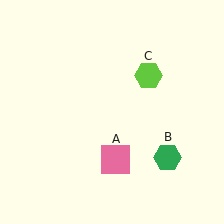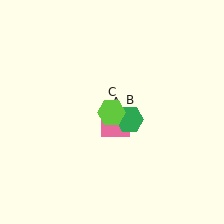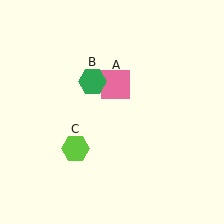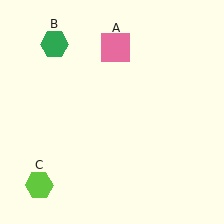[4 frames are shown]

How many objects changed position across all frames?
3 objects changed position: pink square (object A), green hexagon (object B), lime hexagon (object C).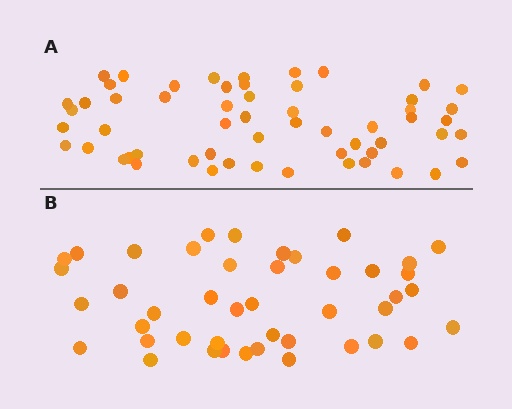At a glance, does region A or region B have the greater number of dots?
Region A (the top region) has more dots.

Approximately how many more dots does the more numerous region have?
Region A has approximately 15 more dots than region B.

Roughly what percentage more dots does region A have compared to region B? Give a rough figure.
About 30% more.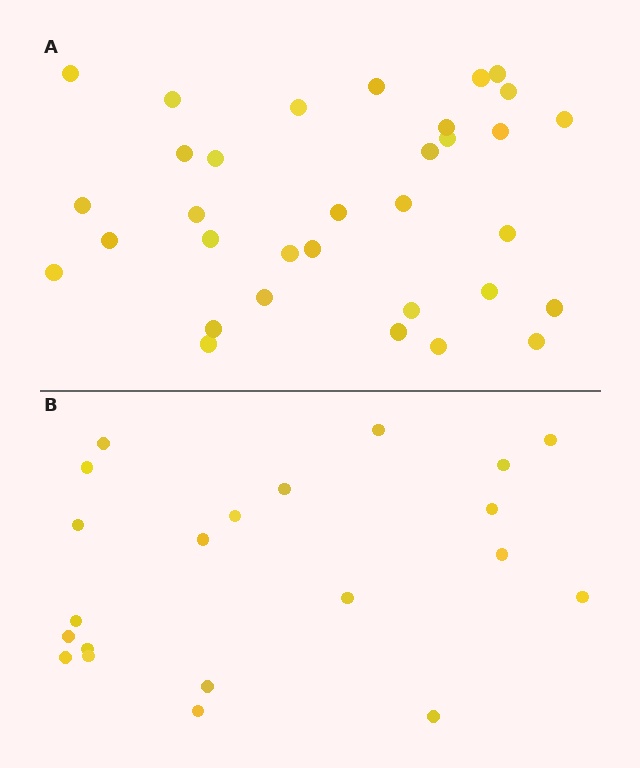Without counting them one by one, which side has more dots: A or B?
Region A (the top region) has more dots.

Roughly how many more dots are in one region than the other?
Region A has roughly 12 or so more dots than region B.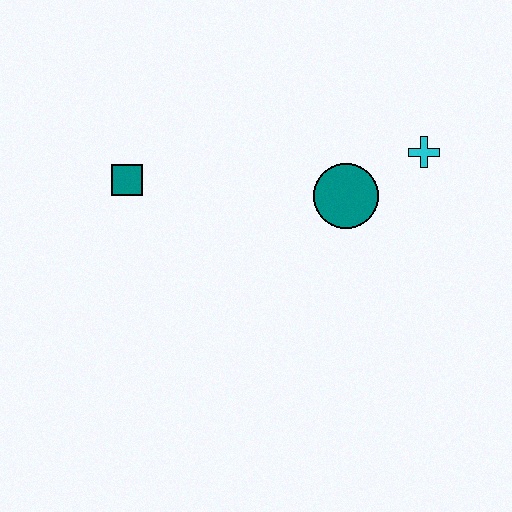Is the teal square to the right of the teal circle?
No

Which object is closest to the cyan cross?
The teal circle is closest to the cyan cross.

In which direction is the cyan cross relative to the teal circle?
The cyan cross is to the right of the teal circle.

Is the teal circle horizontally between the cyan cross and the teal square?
Yes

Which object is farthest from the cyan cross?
The teal square is farthest from the cyan cross.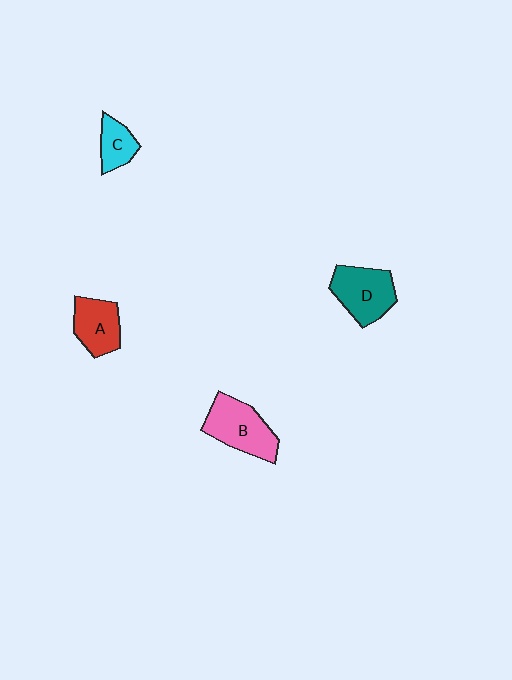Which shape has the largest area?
Shape B (pink).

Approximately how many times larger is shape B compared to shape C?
Approximately 2.0 times.